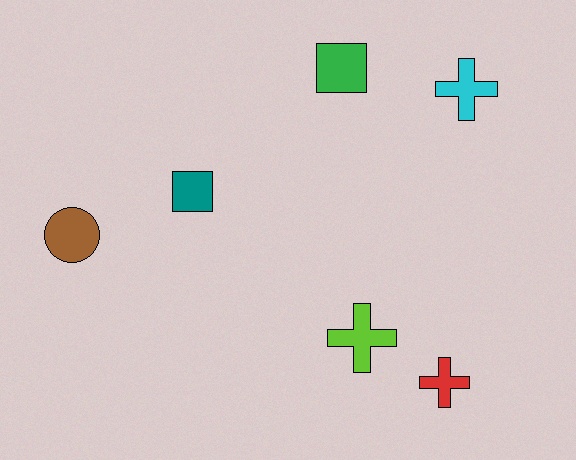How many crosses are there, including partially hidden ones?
There are 3 crosses.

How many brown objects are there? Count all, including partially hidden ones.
There is 1 brown object.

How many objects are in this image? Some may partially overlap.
There are 6 objects.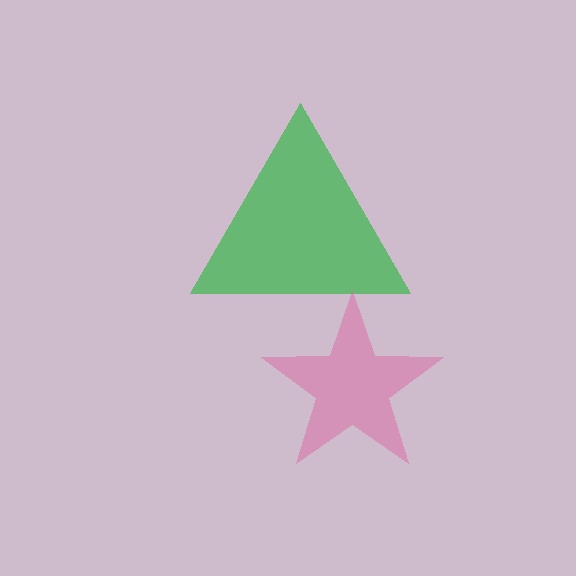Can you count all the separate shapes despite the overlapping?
Yes, there are 2 separate shapes.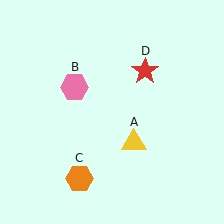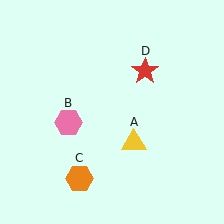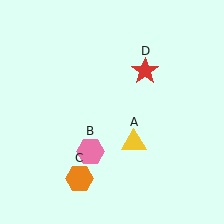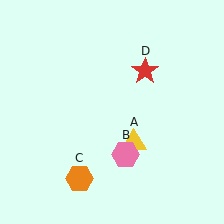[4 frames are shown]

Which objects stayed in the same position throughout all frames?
Yellow triangle (object A) and orange hexagon (object C) and red star (object D) remained stationary.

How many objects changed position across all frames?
1 object changed position: pink hexagon (object B).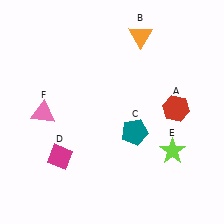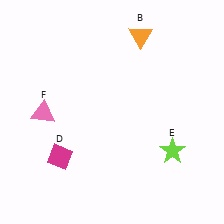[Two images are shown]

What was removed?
The red hexagon (A), the teal pentagon (C) were removed in Image 2.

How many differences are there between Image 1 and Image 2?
There are 2 differences between the two images.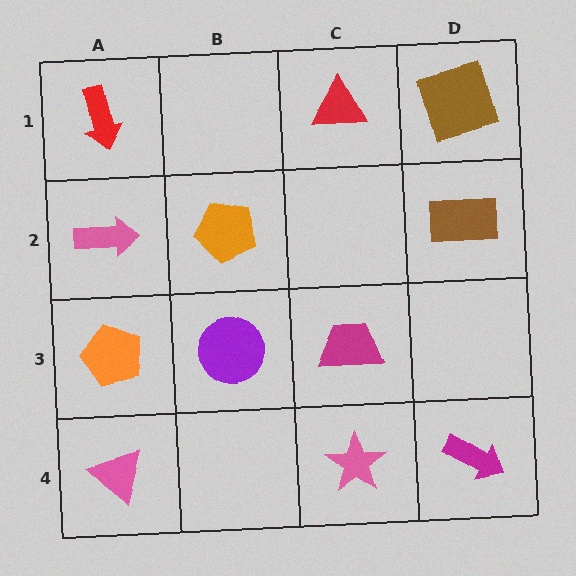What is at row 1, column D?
A brown square.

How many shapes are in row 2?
3 shapes.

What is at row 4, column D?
A magenta arrow.